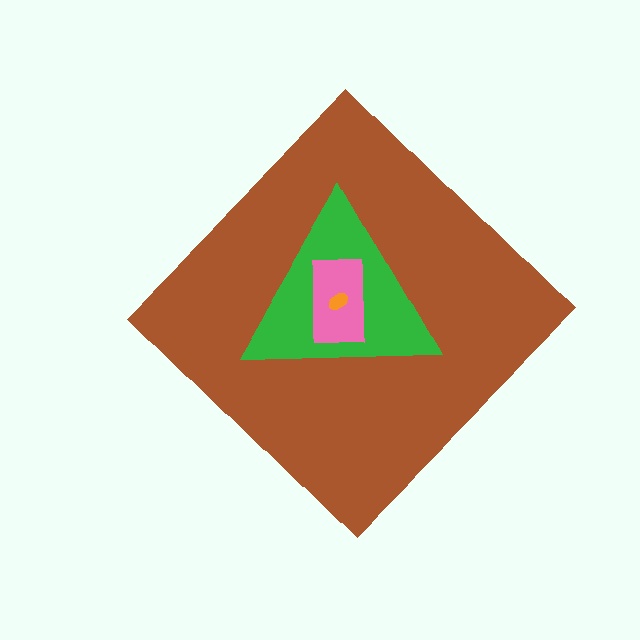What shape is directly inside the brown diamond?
The green triangle.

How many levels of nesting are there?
4.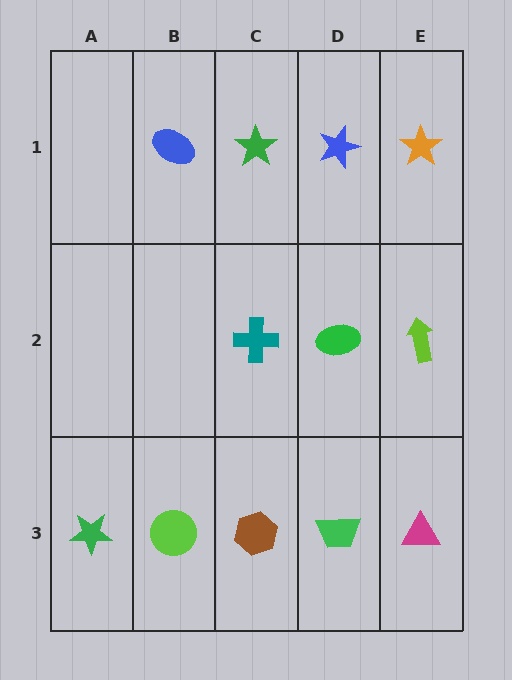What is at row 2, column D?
A green ellipse.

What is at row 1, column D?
A blue star.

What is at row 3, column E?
A magenta triangle.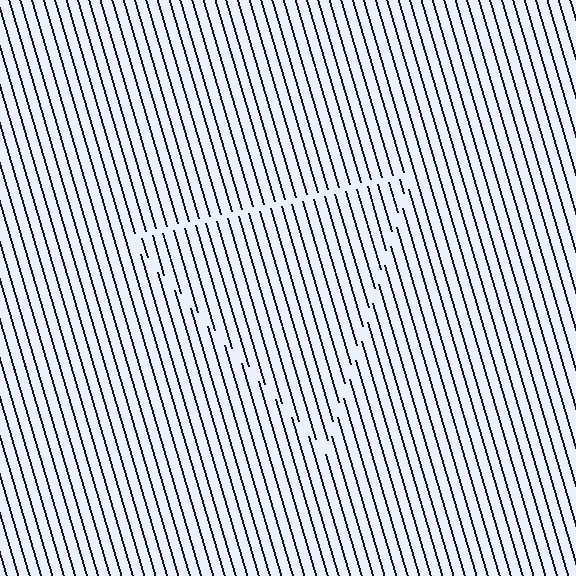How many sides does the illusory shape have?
3 sides — the line-ends trace a triangle.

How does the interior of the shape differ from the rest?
The interior of the shape contains the same grating, shifted by half a period — the contour is defined by the phase discontinuity where line-ends from the inner and outer gratings abut.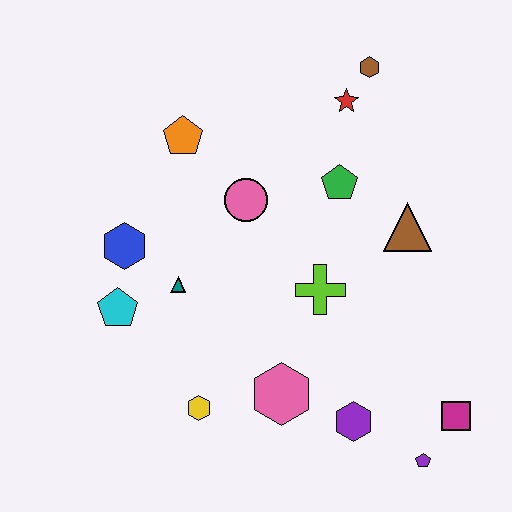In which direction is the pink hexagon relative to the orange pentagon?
The pink hexagon is below the orange pentagon.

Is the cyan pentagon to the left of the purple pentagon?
Yes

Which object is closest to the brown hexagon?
The red star is closest to the brown hexagon.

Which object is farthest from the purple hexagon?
The brown hexagon is farthest from the purple hexagon.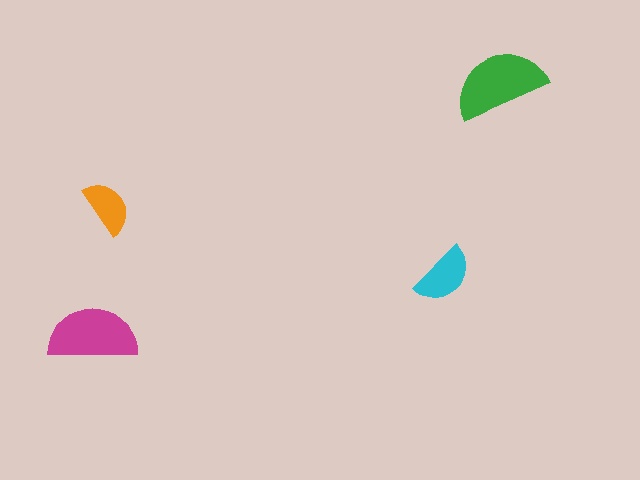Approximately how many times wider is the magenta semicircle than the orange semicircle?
About 1.5 times wider.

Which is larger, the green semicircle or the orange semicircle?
The green one.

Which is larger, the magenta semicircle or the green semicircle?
The green one.